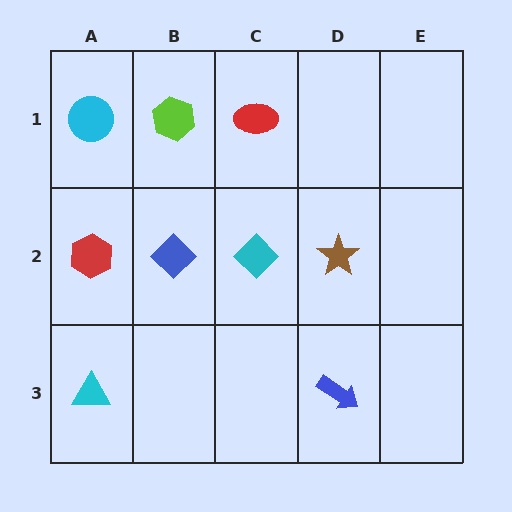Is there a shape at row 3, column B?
No, that cell is empty.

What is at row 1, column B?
A lime hexagon.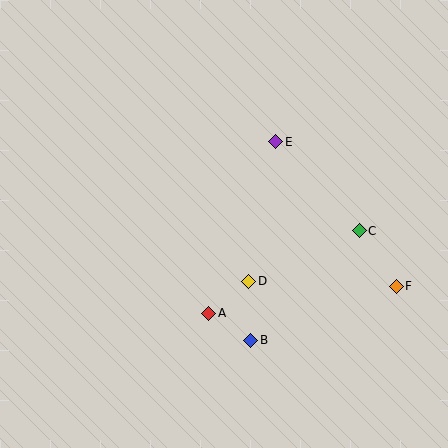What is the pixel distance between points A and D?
The distance between A and D is 51 pixels.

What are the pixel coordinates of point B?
Point B is at (251, 340).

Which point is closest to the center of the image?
Point D at (249, 281) is closest to the center.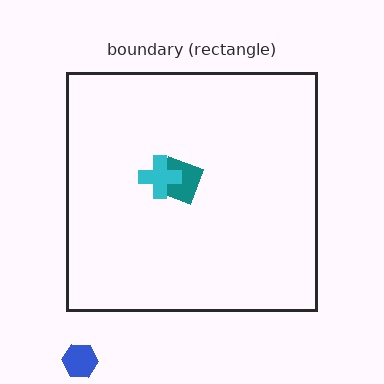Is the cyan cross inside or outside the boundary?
Inside.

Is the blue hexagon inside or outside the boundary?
Outside.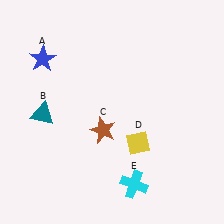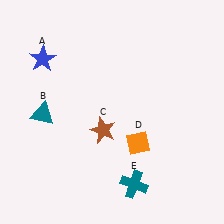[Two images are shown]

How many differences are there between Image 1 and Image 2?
There are 2 differences between the two images.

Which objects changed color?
D changed from yellow to orange. E changed from cyan to teal.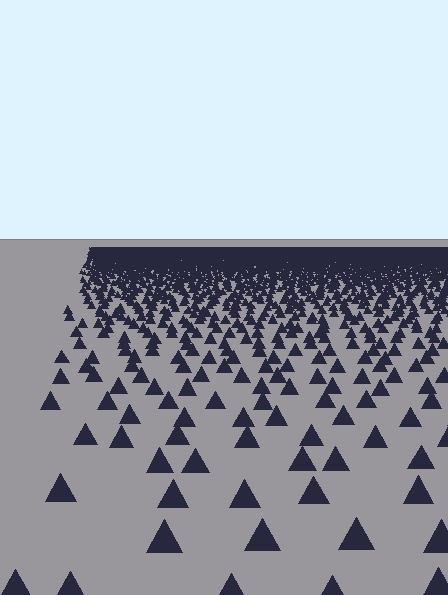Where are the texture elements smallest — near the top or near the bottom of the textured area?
Near the top.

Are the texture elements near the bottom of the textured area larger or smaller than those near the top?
Larger. Near the bottom, elements are closer to the viewer and appear at a bigger on-screen size.